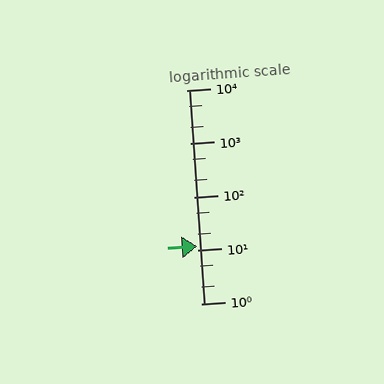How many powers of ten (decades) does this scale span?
The scale spans 4 decades, from 1 to 10000.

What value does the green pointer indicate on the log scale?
The pointer indicates approximately 12.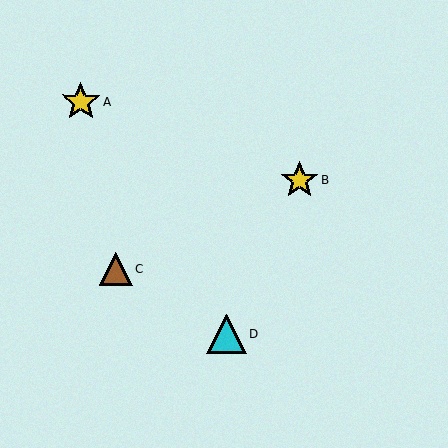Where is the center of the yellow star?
The center of the yellow star is at (81, 101).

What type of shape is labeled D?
Shape D is a cyan triangle.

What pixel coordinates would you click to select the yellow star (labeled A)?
Click at (81, 101) to select the yellow star A.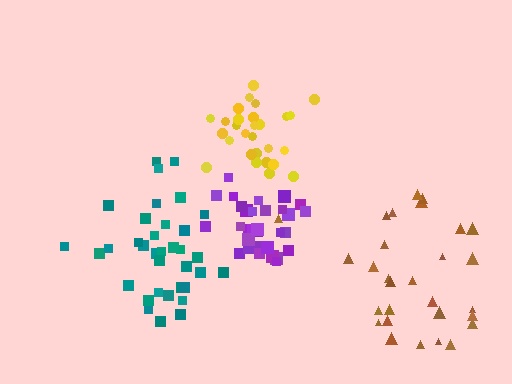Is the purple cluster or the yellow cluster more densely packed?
Purple.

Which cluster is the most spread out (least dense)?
Brown.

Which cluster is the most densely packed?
Purple.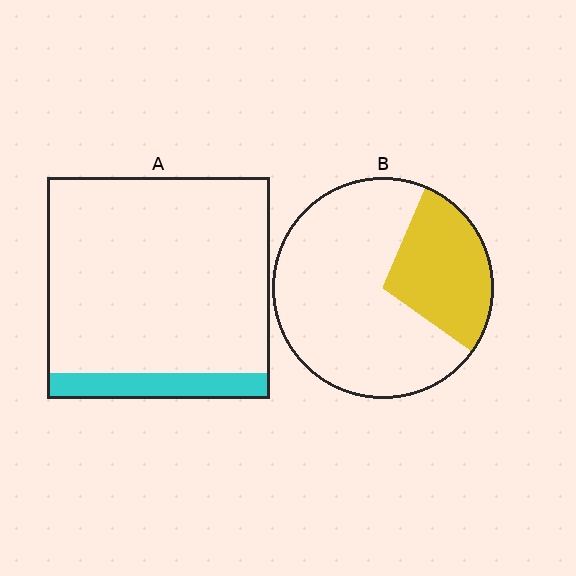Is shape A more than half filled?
No.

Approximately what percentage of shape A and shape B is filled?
A is approximately 10% and B is approximately 30%.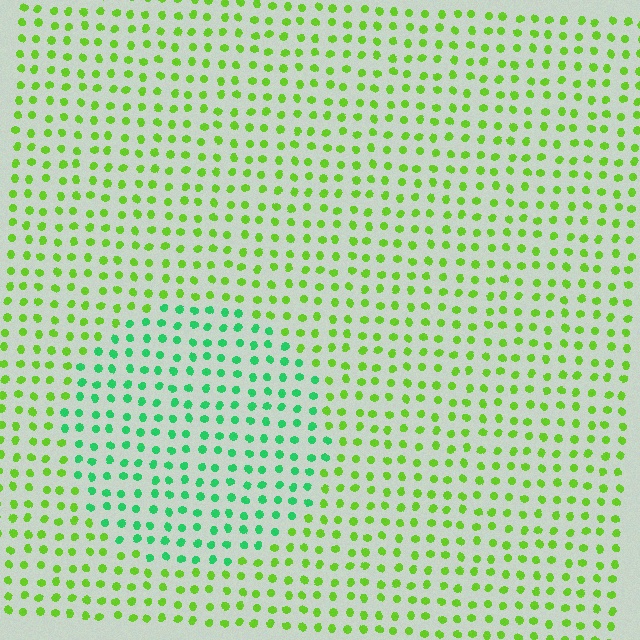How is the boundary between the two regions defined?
The boundary is defined purely by a slight shift in hue (about 45 degrees). Spacing, size, and orientation are identical on both sides.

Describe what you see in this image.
The image is filled with small lime elements in a uniform arrangement. A circle-shaped region is visible where the elements are tinted to a slightly different hue, forming a subtle color boundary.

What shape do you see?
I see a circle.